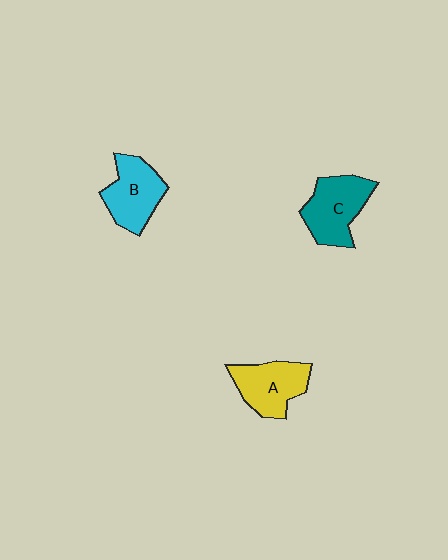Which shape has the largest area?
Shape C (teal).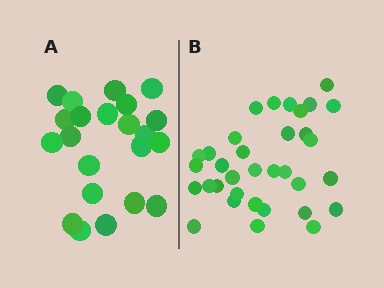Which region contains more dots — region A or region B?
Region B (the right region) has more dots.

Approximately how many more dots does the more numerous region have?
Region B has roughly 12 or so more dots than region A.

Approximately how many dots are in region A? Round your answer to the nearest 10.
About 20 dots. (The exact count is 22, which rounds to 20.)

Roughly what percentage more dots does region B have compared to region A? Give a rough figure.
About 55% more.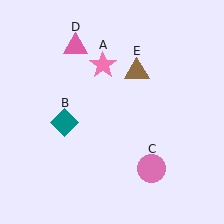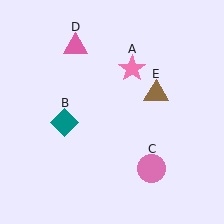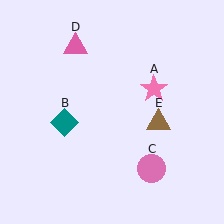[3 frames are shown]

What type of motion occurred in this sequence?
The pink star (object A), brown triangle (object E) rotated clockwise around the center of the scene.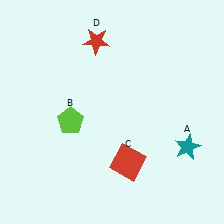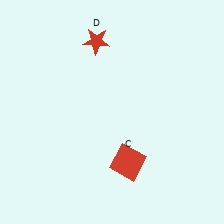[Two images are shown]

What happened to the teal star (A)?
The teal star (A) was removed in Image 2. It was in the bottom-right area of Image 1.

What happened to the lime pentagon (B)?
The lime pentagon (B) was removed in Image 2. It was in the bottom-left area of Image 1.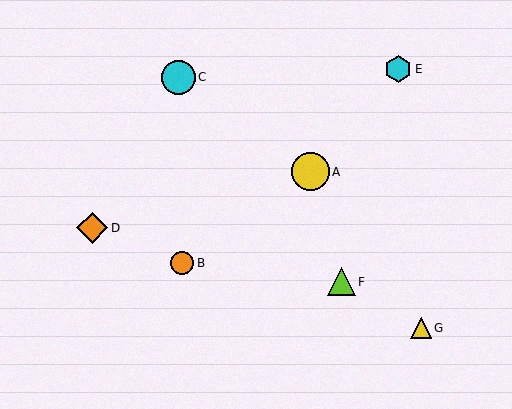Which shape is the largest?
The yellow circle (labeled A) is the largest.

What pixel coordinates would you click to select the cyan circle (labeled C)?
Click at (178, 77) to select the cyan circle C.